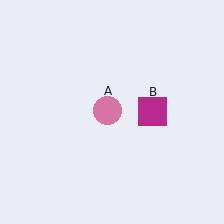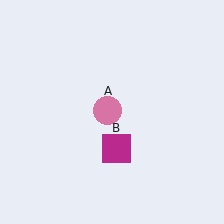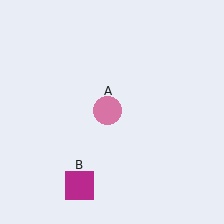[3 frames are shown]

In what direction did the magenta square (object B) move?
The magenta square (object B) moved down and to the left.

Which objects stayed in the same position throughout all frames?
Pink circle (object A) remained stationary.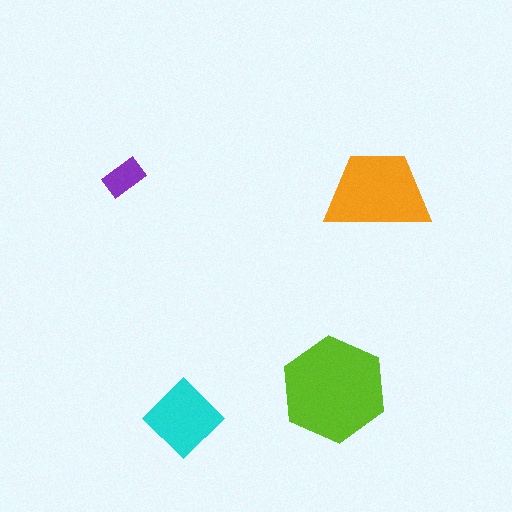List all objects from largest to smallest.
The lime hexagon, the orange trapezoid, the cyan diamond, the purple rectangle.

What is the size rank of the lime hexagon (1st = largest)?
1st.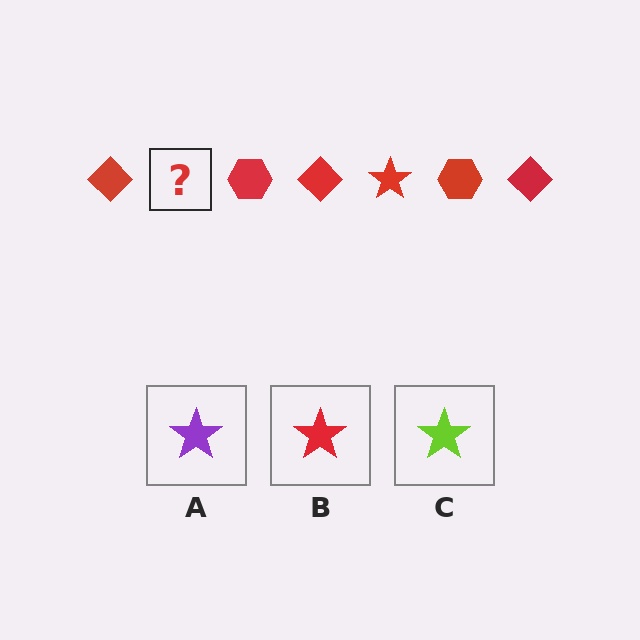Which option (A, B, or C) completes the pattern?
B.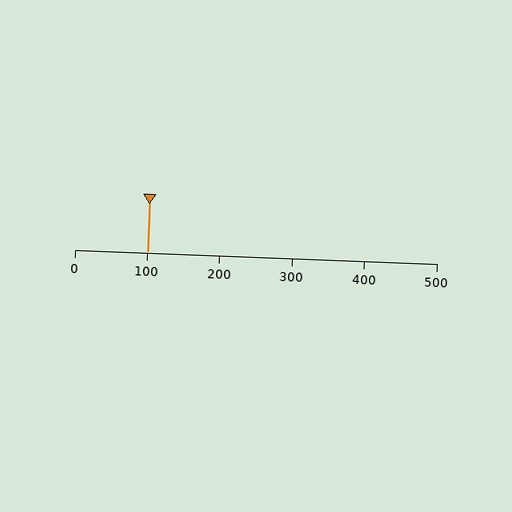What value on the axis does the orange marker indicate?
The marker indicates approximately 100.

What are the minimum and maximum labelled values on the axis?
The axis runs from 0 to 500.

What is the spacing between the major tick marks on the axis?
The major ticks are spaced 100 apart.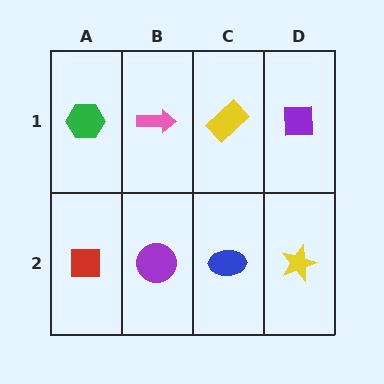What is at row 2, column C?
A blue ellipse.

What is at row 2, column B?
A purple circle.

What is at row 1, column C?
A yellow rectangle.